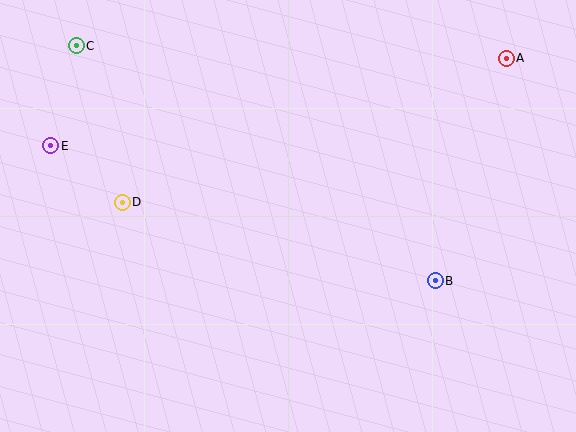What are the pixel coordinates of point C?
Point C is at (76, 46).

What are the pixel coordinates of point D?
Point D is at (122, 202).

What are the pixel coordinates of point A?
Point A is at (506, 58).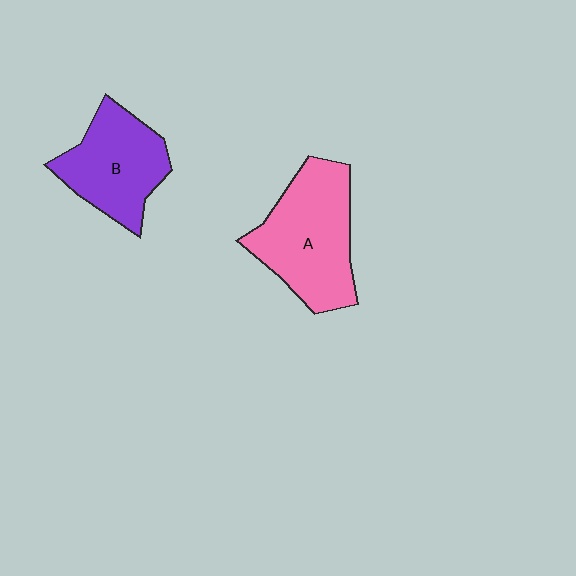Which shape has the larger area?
Shape A (pink).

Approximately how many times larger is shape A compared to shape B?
Approximately 1.3 times.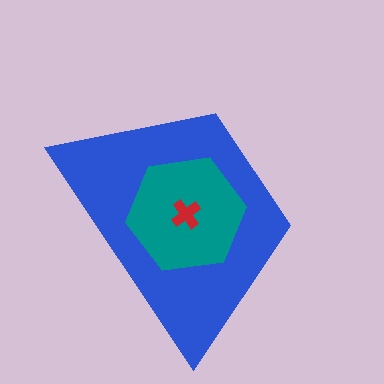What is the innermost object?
The red cross.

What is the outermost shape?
The blue trapezoid.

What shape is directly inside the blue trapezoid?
The teal hexagon.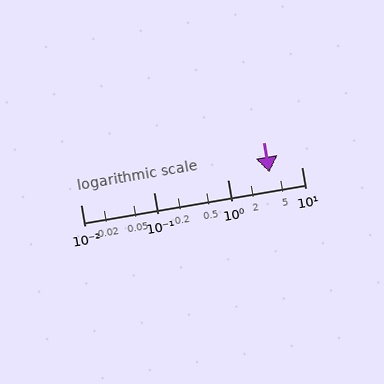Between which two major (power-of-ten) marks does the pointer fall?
The pointer is between 1 and 10.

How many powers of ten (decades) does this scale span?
The scale spans 3 decades, from 0.01 to 10.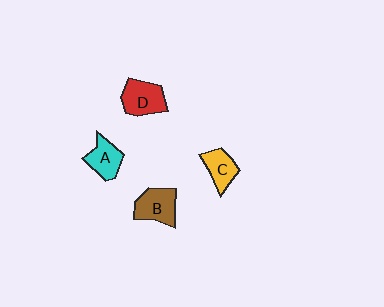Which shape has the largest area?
Shape D (red).